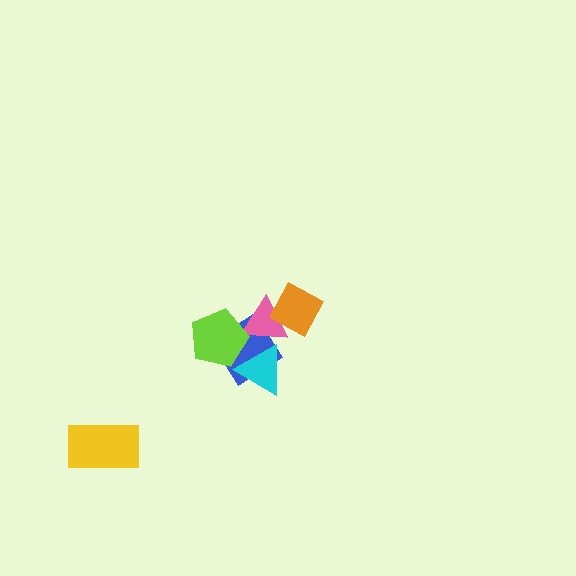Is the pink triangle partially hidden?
Yes, it is partially covered by another shape.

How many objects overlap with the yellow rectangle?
0 objects overlap with the yellow rectangle.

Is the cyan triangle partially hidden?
No, no other shape covers it.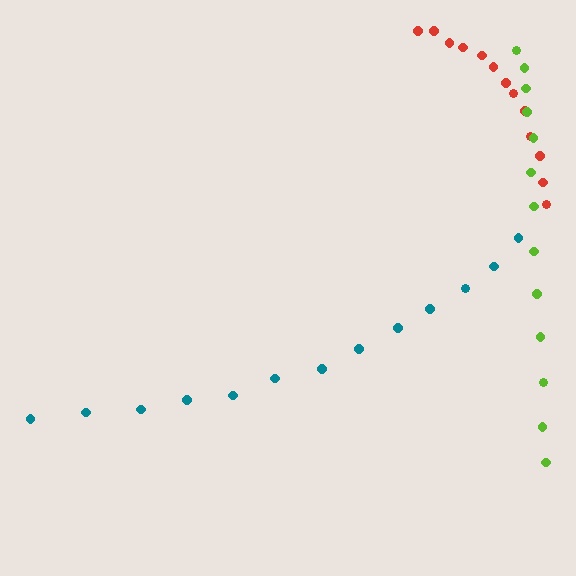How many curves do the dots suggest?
There are 3 distinct paths.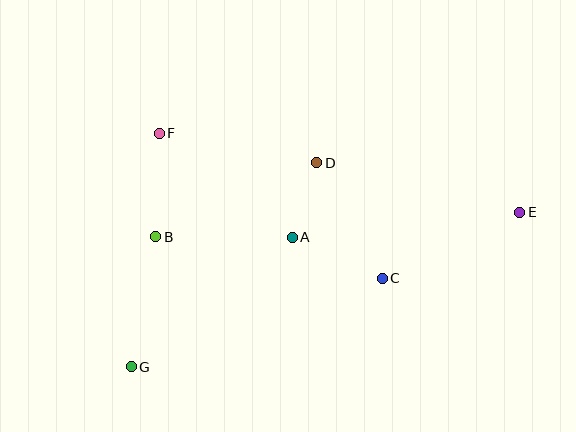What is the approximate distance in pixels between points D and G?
The distance between D and G is approximately 276 pixels.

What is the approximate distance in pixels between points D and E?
The distance between D and E is approximately 209 pixels.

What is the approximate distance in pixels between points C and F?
The distance between C and F is approximately 266 pixels.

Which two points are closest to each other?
Points A and D are closest to each other.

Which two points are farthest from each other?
Points E and G are farthest from each other.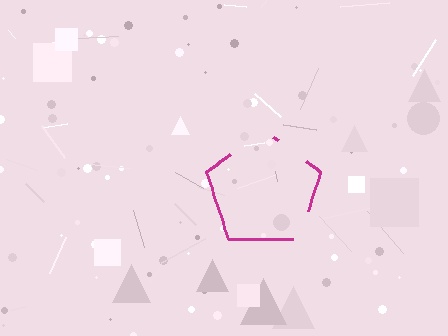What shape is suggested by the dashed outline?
The dashed outline suggests a pentagon.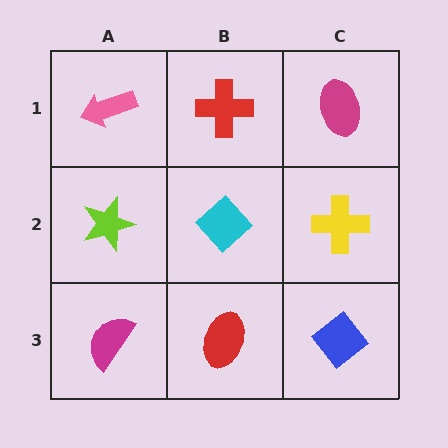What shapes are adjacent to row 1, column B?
A cyan diamond (row 2, column B), a pink arrow (row 1, column A), a magenta ellipse (row 1, column C).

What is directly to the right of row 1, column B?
A magenta ellipse.